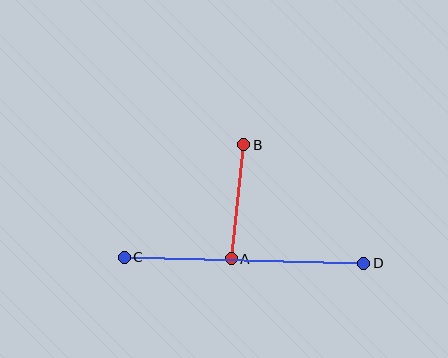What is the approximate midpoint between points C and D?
The midpoint is at approximately (244, 260) pixels.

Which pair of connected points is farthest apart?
Points C and D are farthest apart.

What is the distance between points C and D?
The distance is approximately 240 pixels.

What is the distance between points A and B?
The distance is approximately 115 pixels.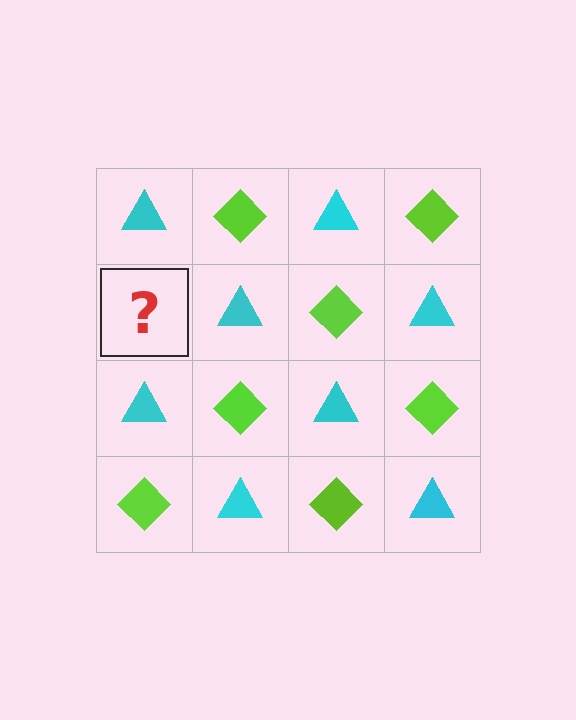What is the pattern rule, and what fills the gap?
The rule is that it alternates cyan triangle and lime diamond in a checkerboard pattern. The gap should be filled with a lime diamond.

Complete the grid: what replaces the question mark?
The question mark should be replaced with a lime diamond.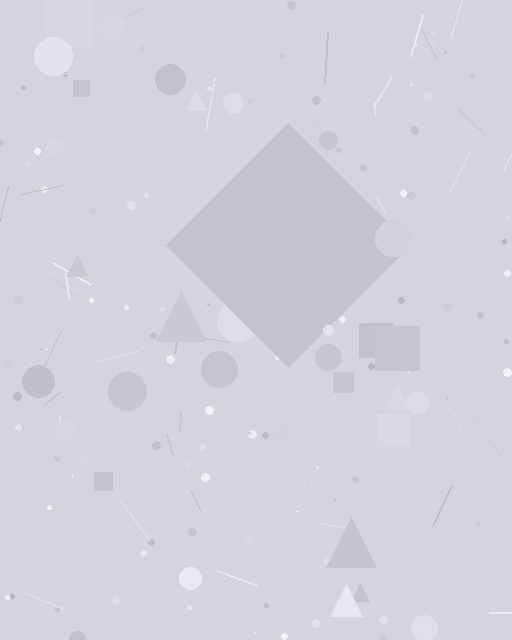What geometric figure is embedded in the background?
A diamond is embedded in the background.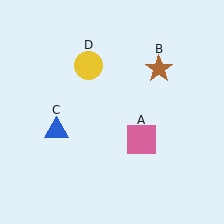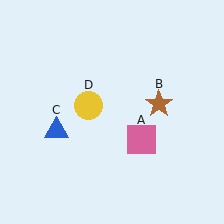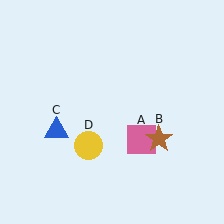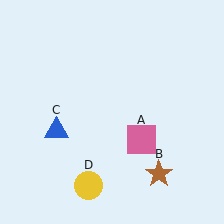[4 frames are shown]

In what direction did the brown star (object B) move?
The brown star (object B) moved down.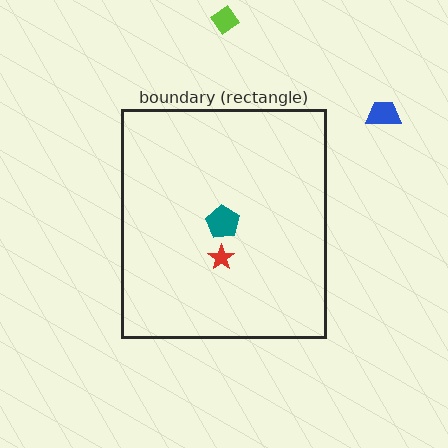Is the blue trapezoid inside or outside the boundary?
Outside.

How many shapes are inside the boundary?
2 inside, 2 outside.